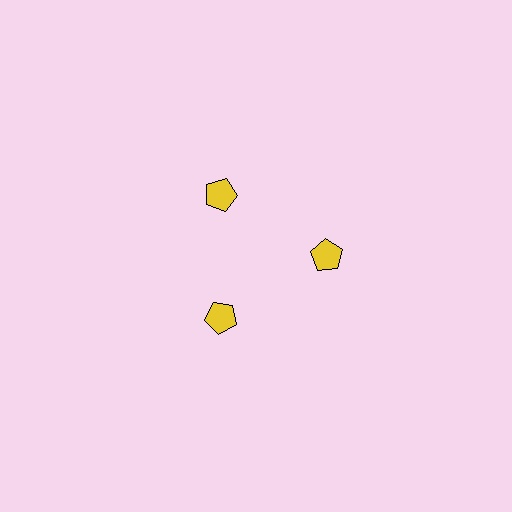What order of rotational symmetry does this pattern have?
This pattern has 3-fold rotational symmetry.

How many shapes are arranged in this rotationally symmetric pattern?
There are 3 shapes, arranged in 3 groups of 1.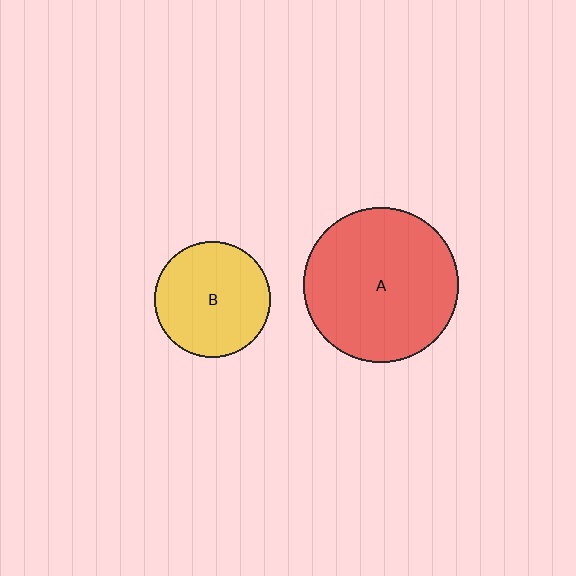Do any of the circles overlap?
No, none of the circles overlap.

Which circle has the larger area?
Circle A (red).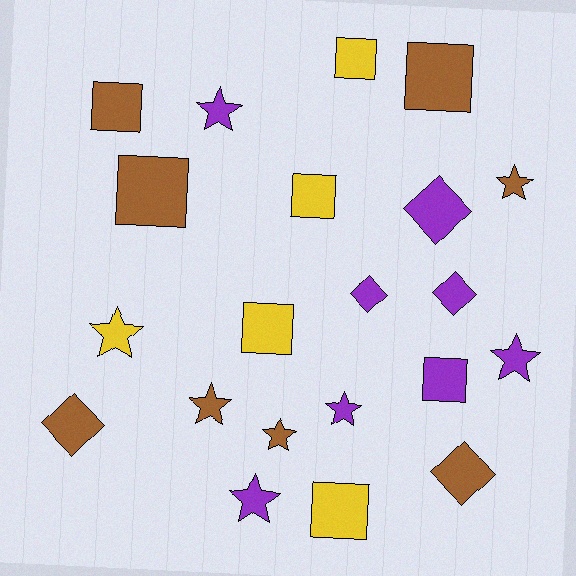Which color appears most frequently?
Purple, with 8 objects.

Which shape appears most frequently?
Square, with 8 objects.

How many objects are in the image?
There are 21 objects.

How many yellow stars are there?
There is 1 yellow star.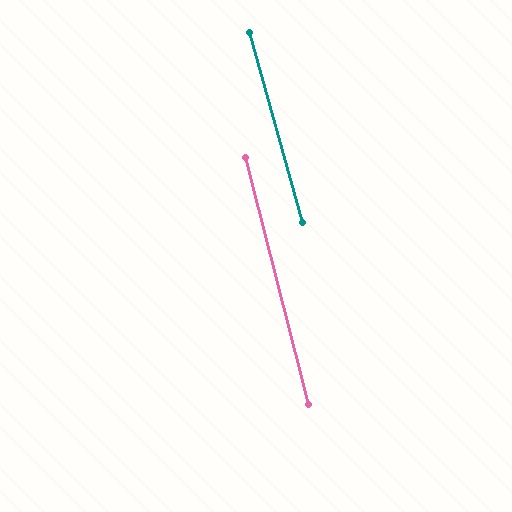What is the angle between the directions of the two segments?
Approximately 1 degree.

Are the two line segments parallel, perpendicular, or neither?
Parallel — their directions differ by only 1.1°.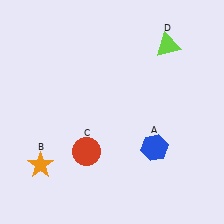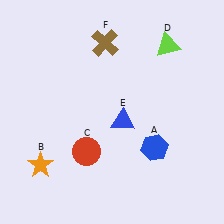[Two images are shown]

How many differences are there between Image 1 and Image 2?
There are 2 differences between the two images.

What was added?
A blue triangle (E), a brown cross (F) were added in Image 2.